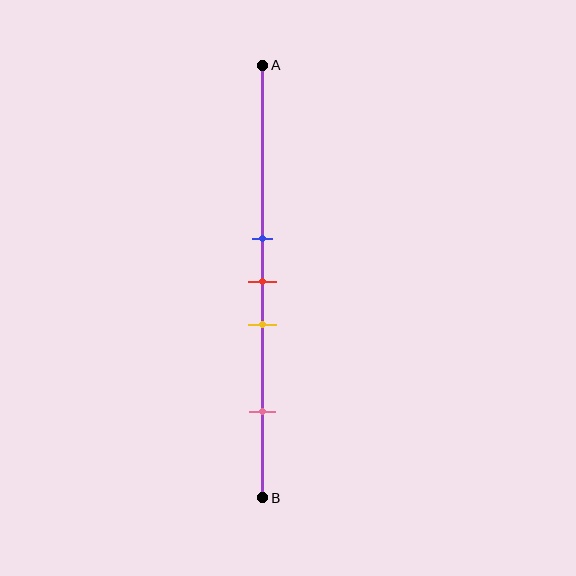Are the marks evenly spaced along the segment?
No, the marks are not evenly spaced.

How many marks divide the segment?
There are 4 marks dividing the segment.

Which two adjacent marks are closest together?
The blue and red marks are the closest adjacent pair.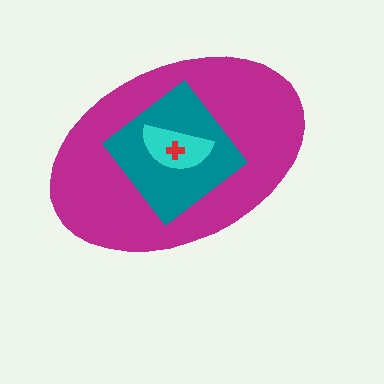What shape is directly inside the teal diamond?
The cyan semicircle.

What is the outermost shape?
The magenta ellipse.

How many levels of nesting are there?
4.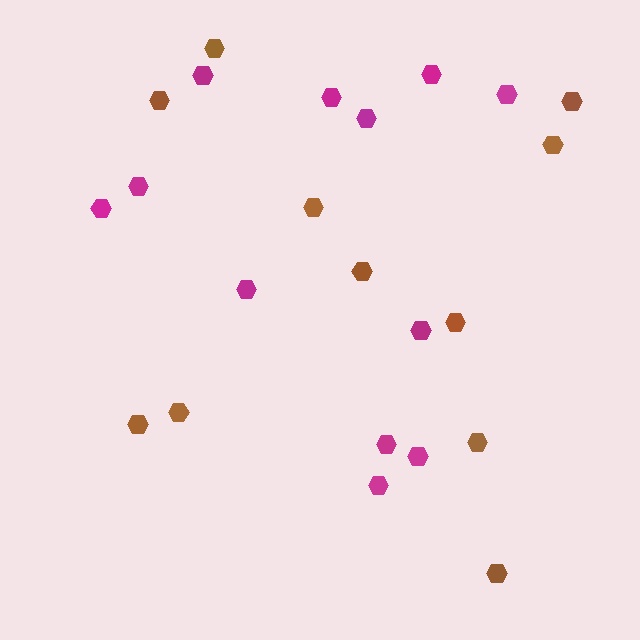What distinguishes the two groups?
There are 2 groups: one group of brown hexagons (11) and one group of magenta hexagons (12).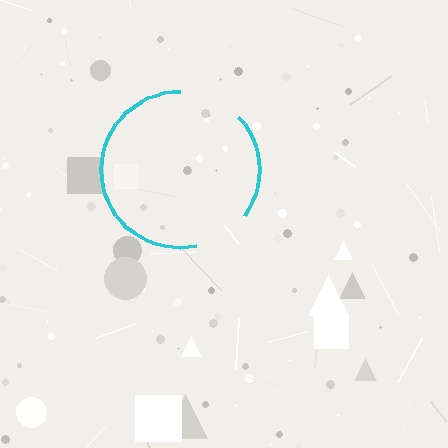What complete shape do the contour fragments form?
The contour fragments form a circle.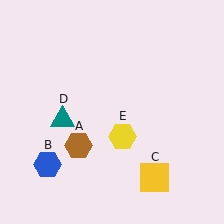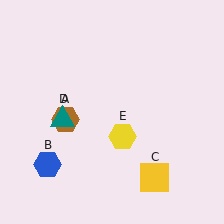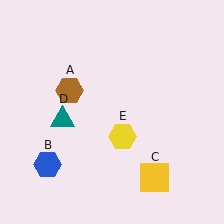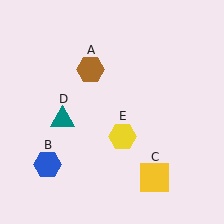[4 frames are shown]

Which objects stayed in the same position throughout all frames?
Blue hexagon (object B) and yellow square (object C) and teal triangle (object D) and yellow hexagon (object E) remained stationary.